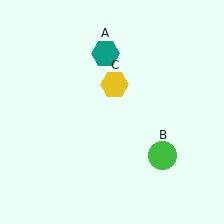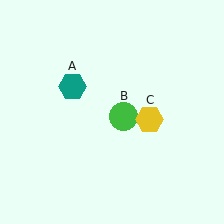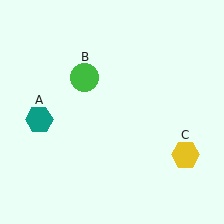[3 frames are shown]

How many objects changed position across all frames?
3 objects changed position: teal hexagon (object A), green circle (object B), yellow hexagon (object C).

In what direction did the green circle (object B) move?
The green circle (object B) moved up and to the left.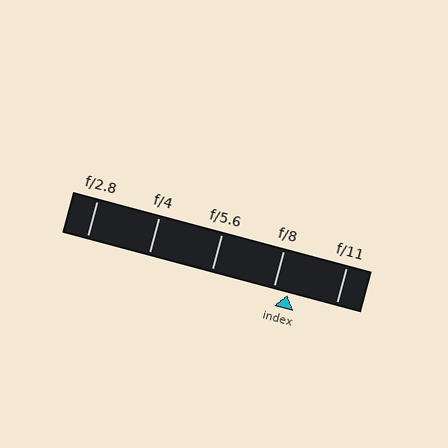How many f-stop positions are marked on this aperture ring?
There are 5 f-stop positions marked.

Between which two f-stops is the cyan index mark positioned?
The index mark is between f/8 and f/11.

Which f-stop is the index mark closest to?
The index mark is closest to f/8.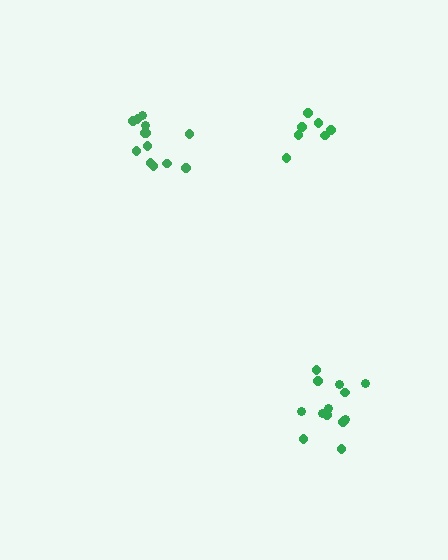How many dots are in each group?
Group 1: 7 dots, Group 2: 13 dots, Group 3: 13 dots (33 total).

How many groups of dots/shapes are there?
There are 3 groups.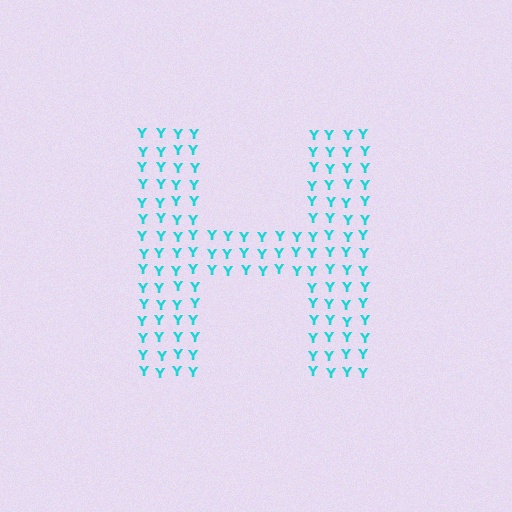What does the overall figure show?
The overall figure shows the letter H.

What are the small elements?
The small elements are letter Y's.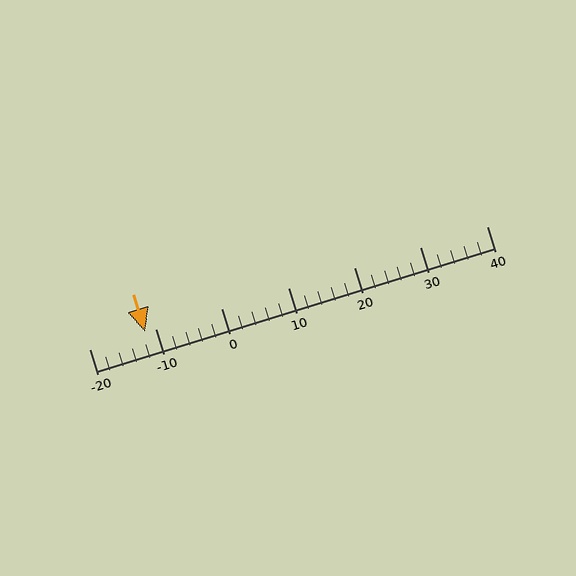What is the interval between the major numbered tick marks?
The major tick marks are spaced 10 units apart.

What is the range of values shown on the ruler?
The ruler shows values from -20 to 40.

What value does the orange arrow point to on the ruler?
The orange arrow points to approximately -12.